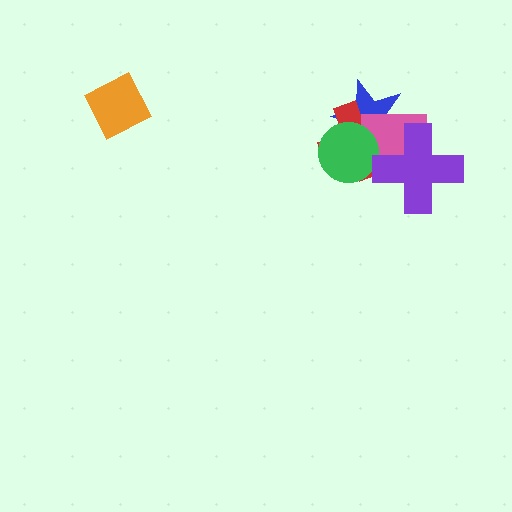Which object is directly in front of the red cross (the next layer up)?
The pink rectangle is directly in front of the red cross.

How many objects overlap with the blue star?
4 objects overlap with the blue star.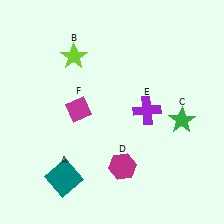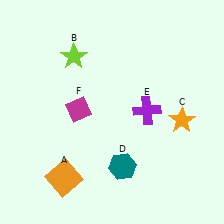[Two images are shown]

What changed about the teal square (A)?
In Image 1, A is teal. In Image 2, it changed to orange.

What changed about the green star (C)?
In Image 1, C is green. In Image 2, it changed to orange.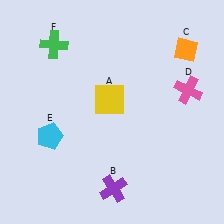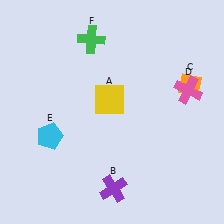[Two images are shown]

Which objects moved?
The objects that moved are: the orange diamond (C), the green cross (F).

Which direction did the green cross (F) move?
The green cross (F) moved right.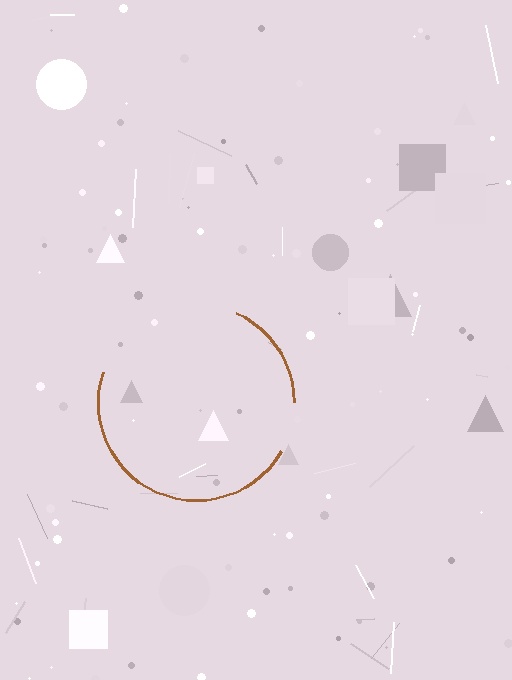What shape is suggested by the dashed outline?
The dashed outline suggests a circle.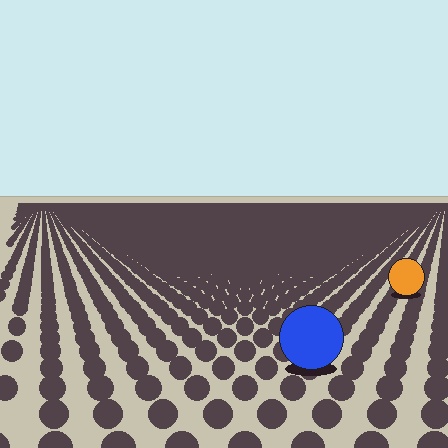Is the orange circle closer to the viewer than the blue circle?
No. The blue circle is closer — you can tell from the texture gradient: the ground texture is coarser near it.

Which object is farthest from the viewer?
The orange circle is farthest from the viewer. It appears smaller and the ground texture around it is denser.